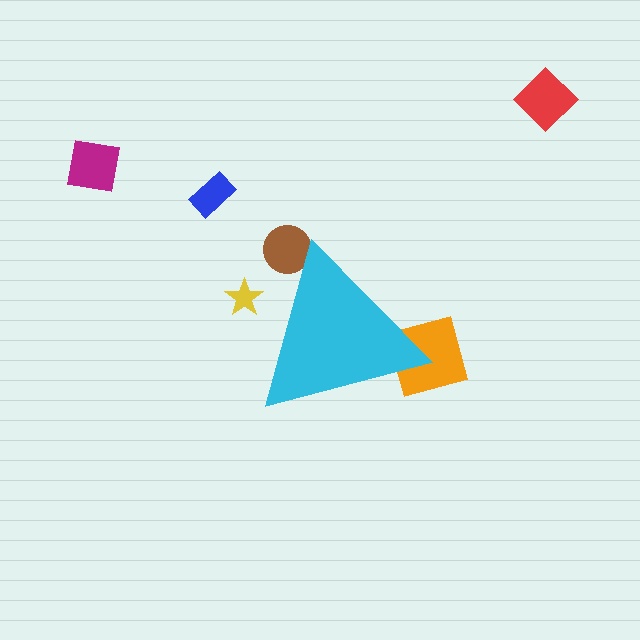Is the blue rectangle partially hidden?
No, the blue rectangle is fully visible.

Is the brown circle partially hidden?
Yes, the brown circle is partially hidden behind the cyan triangle.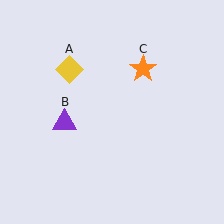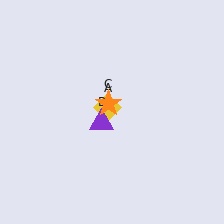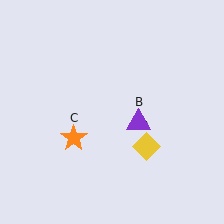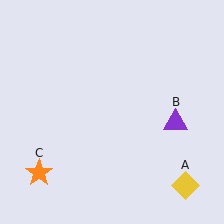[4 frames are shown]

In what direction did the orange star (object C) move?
The orange star (object C) moved down and to the left.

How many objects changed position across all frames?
3 objects changed position: yellow diamond (object A), purple triangle (object B), orange star (object C).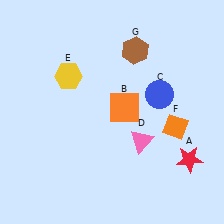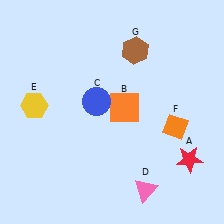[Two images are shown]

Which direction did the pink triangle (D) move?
The pink triangle (D) moved down.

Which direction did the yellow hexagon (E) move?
The yellow hexagon (E) moved left.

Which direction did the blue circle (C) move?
The blue circle (C) moved left.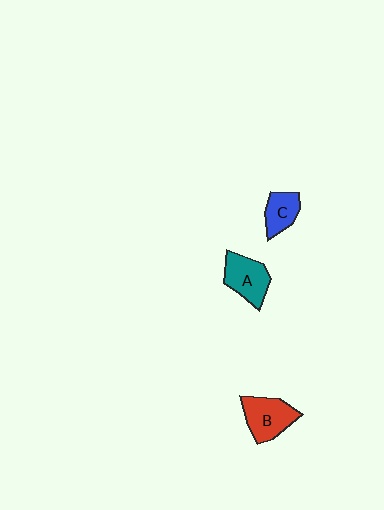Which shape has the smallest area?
Shape C (blue).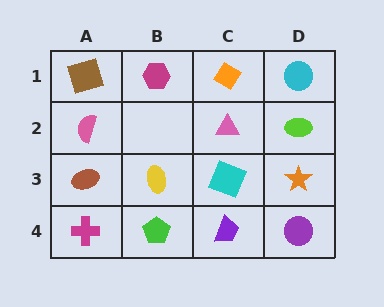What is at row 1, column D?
A cyan circle.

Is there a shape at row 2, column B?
No, that cell is empty.